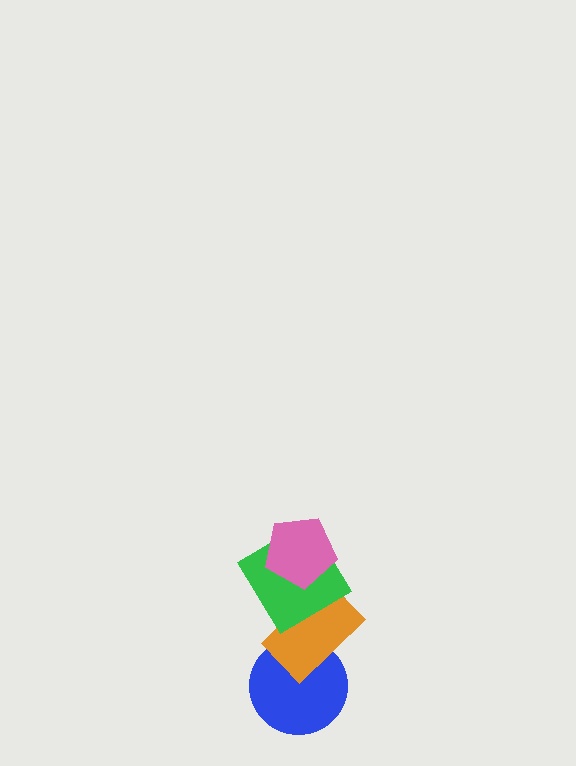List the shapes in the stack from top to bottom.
From top to bottom: the pink pentagon, the green diamond, the orange rectangle, the blue circle.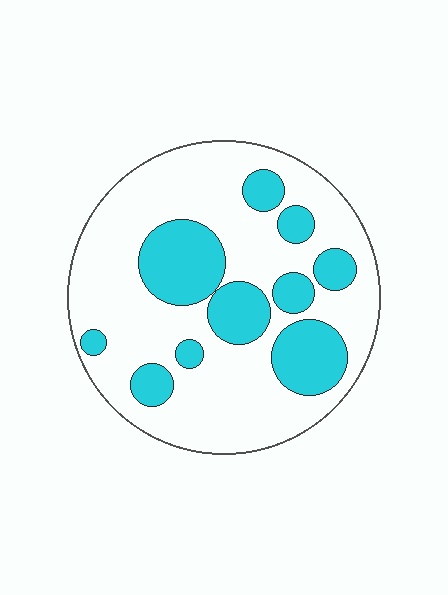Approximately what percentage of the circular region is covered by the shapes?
Approximately 30%.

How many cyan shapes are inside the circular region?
10.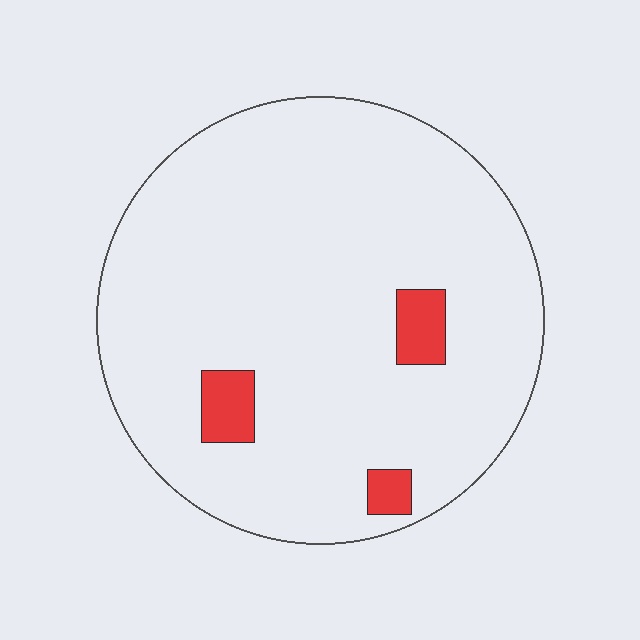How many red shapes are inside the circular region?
3.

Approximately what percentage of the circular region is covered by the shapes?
Approximately 5%.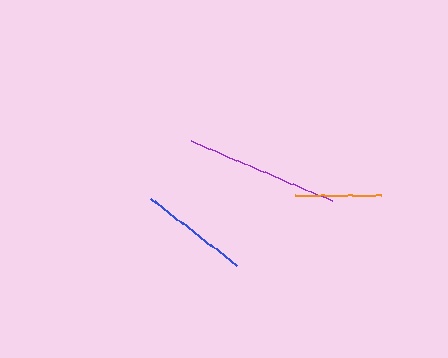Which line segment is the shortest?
The orange line is the shortest at approximately 87 pixels.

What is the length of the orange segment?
The orange segment is approximately 87 pixels long.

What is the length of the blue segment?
The blue segment is approximately 109 pixels long.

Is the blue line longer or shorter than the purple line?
The purple line is longer than the blue line.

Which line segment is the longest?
The purple line is the longest at approximately 153 pixels.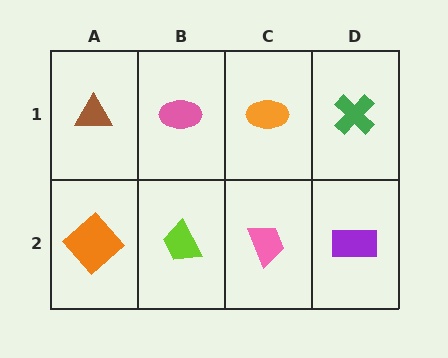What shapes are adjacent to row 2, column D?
A green cross (row 1, column D), a pink trapezoid (row 2, column C).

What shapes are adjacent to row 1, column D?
A purple rectangle (row 2, column D), an orange ellipse (row 1, column C).